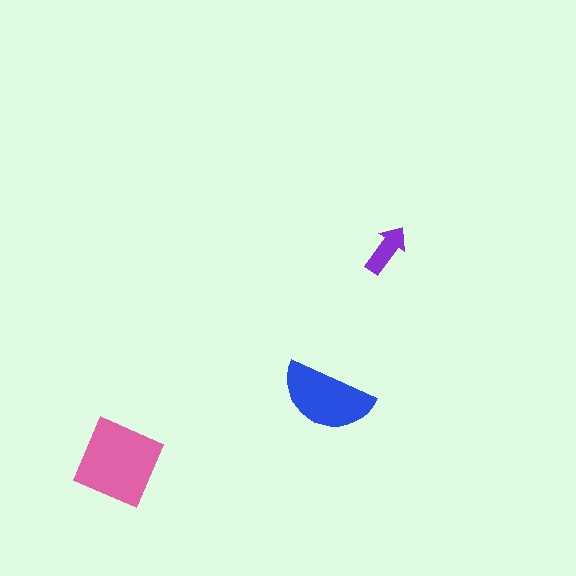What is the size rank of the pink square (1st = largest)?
1st.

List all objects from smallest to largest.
The purple arrow, the blue semicircle, the pink square.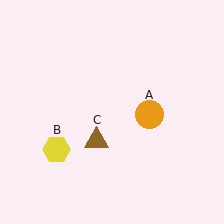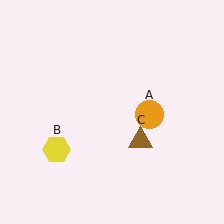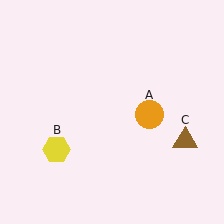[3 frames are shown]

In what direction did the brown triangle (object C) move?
The brown triangle (object C) moved right.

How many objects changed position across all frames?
1 object changed position: brown triangle (object C).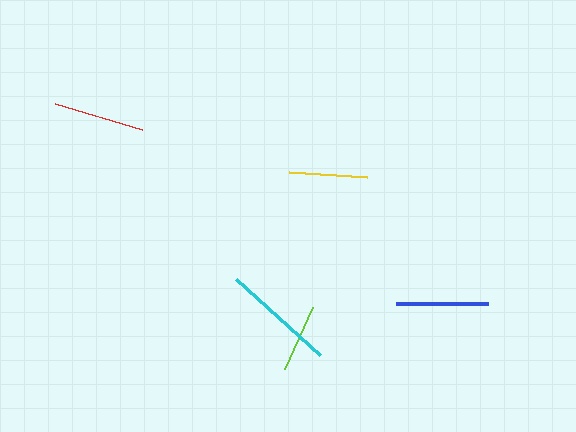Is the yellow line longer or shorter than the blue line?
The blue line is longer than the yellow line.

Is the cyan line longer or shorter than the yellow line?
The cyan line is longer than the yellow line.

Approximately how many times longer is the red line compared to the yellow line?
The red line is approximately 1.2 times the length of the yellow line.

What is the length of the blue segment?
The blue segment is approximately 92 pixels long.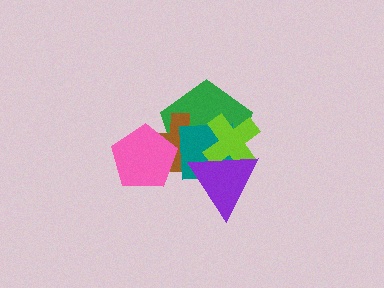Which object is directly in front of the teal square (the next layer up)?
The lime cross is directly in front of the teal square.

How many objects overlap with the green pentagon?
5 objects overlap with the green pentagon.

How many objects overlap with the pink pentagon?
2 objects overlap with the pink pentagon.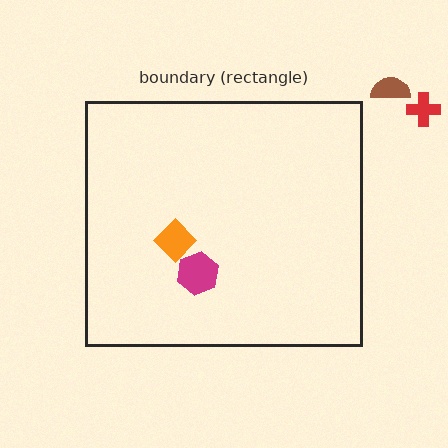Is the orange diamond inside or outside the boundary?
Inside.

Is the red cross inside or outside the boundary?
Outside.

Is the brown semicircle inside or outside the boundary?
Outside.